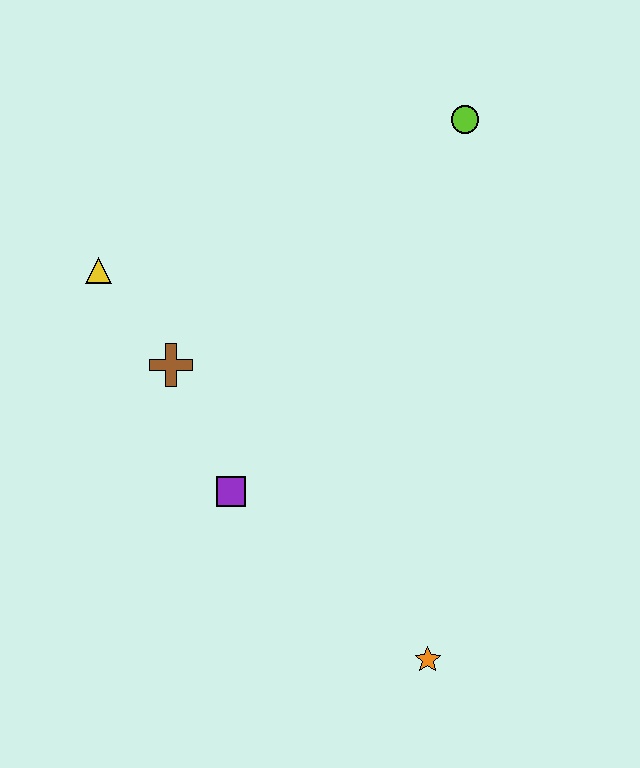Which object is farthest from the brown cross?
The orange star is farthest from the brown cross.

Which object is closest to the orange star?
The purple square is closest to the orange star.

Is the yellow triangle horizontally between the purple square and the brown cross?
No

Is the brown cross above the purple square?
Yes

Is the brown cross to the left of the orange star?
Yes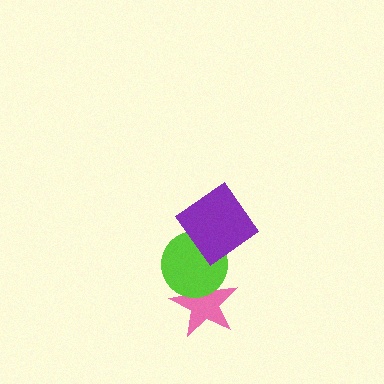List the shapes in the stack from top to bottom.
From top to bottom: the purple diamond, the lime circle, the pink star.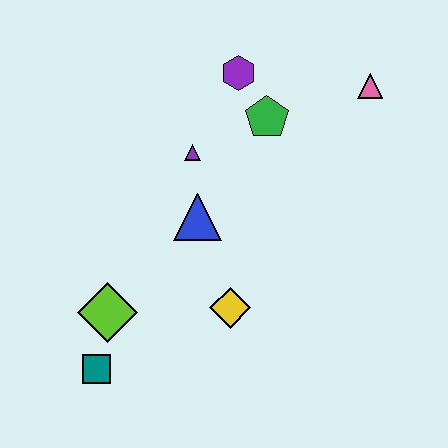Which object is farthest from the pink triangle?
The teal square is farthest from the pink triangle.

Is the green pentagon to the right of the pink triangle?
No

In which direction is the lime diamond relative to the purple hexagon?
The lime diamond is below the purple hexagon.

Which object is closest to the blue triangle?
The purple triangle is closest to the blue triangle.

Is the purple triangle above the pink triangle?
No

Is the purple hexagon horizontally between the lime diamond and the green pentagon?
Yes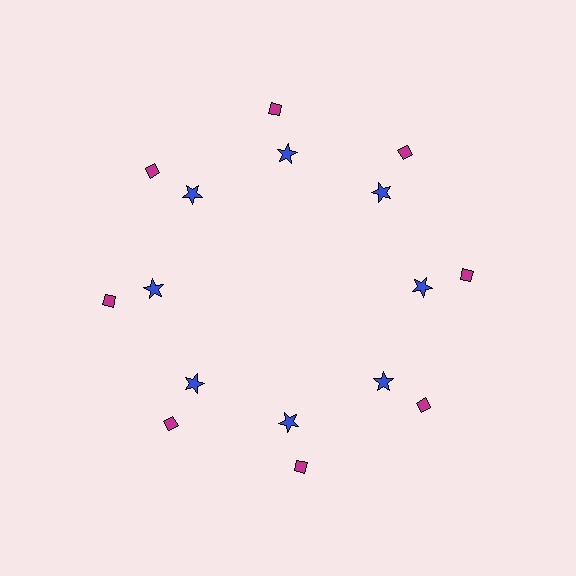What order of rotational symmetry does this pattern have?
This pattern has 8-fold rotational symmetry.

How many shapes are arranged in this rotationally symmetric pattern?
There are 16 shapes, arranged in 8 groups of 2.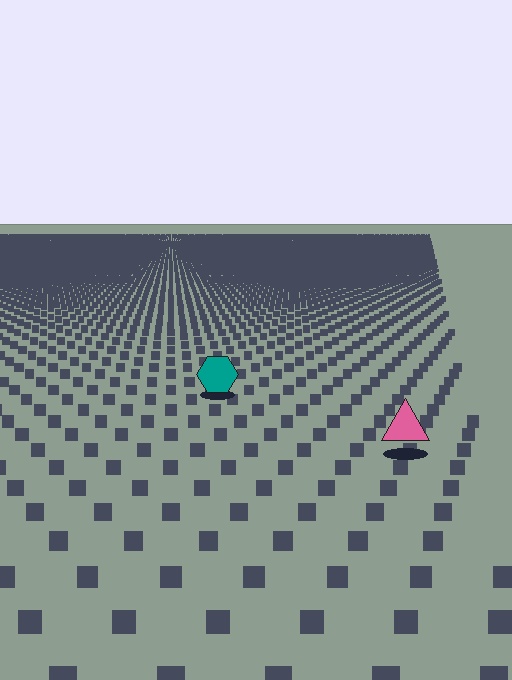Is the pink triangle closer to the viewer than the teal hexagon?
Yes. The pink triangle is closer — you can tell from the texture gradient: the ground texture is coarser near it.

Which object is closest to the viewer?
The pink triangle is closest. The texture marks near it are larger and more spread out.